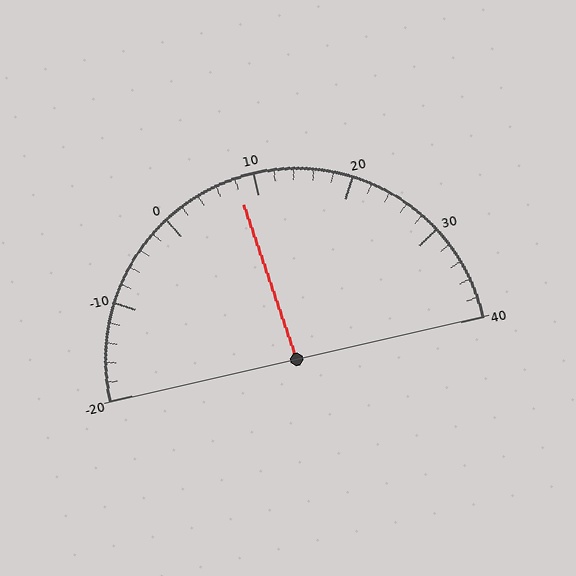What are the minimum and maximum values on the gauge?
The gauge ranges from -20 to 40.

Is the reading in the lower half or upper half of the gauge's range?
The reading is in the lower half of the range (-20 to 40).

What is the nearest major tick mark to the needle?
The nearest major tick mark is 10.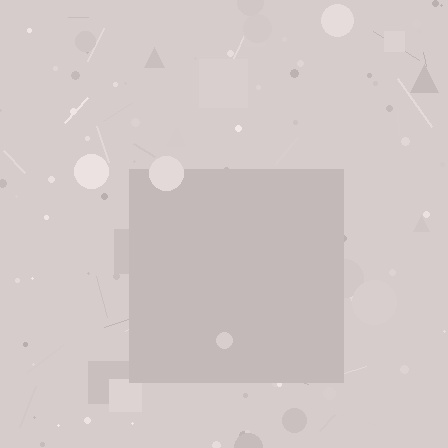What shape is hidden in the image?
A square is hidden in the image.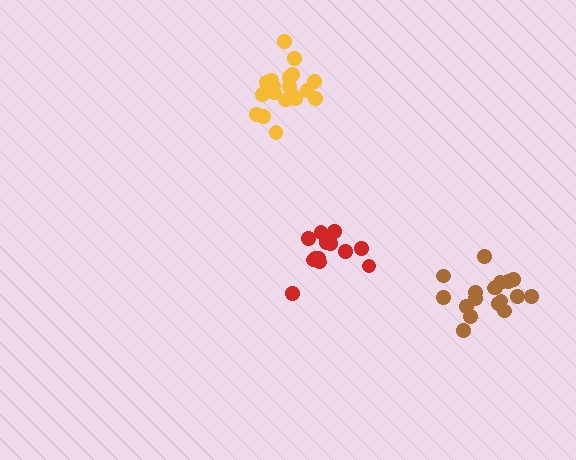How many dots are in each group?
Group 1: 19 dots, Group 2: 13 dots, Group 3: 18 dots (50 total).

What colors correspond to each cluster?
The clusters are colored: yellow, red, brown.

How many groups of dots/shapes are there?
There are 3 groups.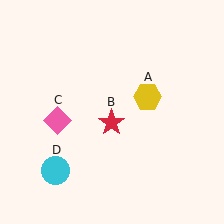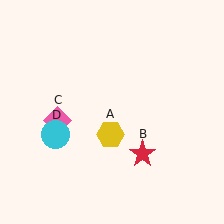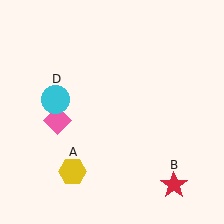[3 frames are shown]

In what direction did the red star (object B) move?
The red star (object B) moved down and to the right.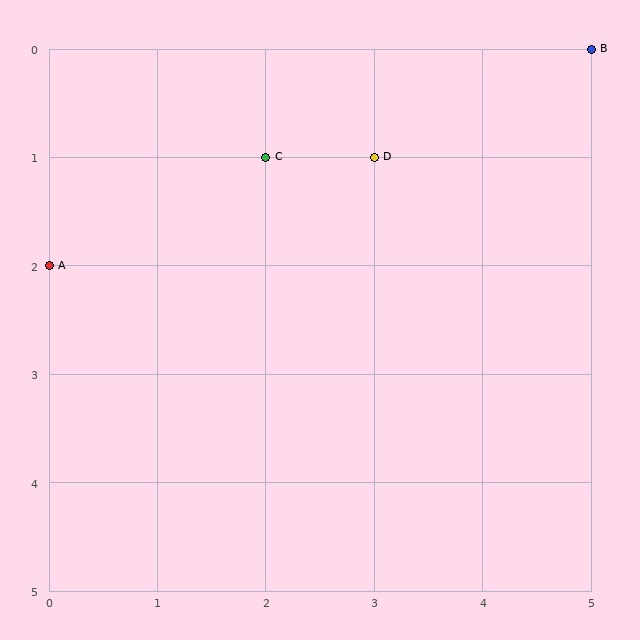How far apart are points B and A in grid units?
Points B and A are 5 columns and 2 rows apart (about 5.4 grid units diagonally).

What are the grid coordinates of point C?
Point C is at grid coordinates (2, 1).